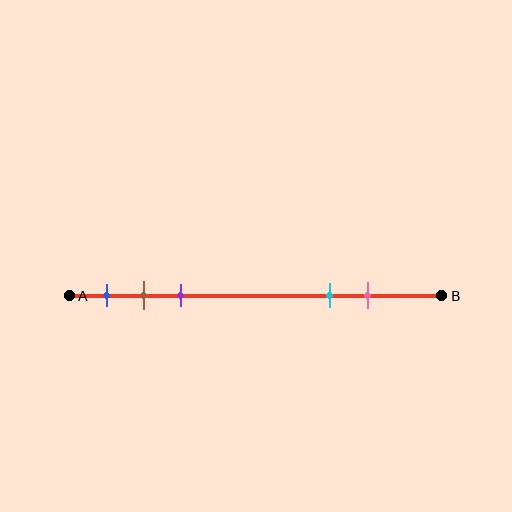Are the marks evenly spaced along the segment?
No, the marks are not evenly spaced.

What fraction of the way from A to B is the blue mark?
The blue mark is approximately 10% (0.1) of the way from A to B.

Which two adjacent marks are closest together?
The brown and purple marks are the closest adjacent pair.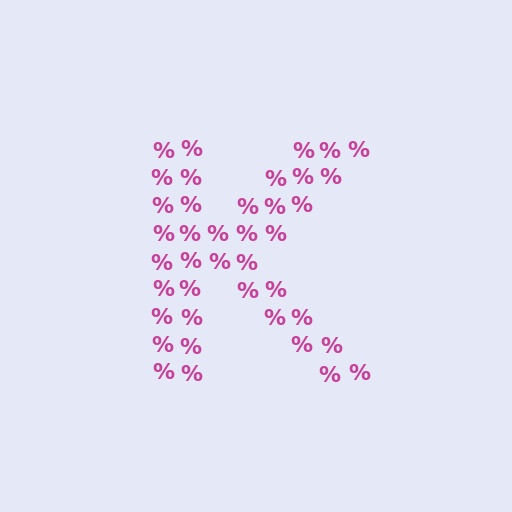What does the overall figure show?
The overall figure shows the letter K.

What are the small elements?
The small elements are percent signs.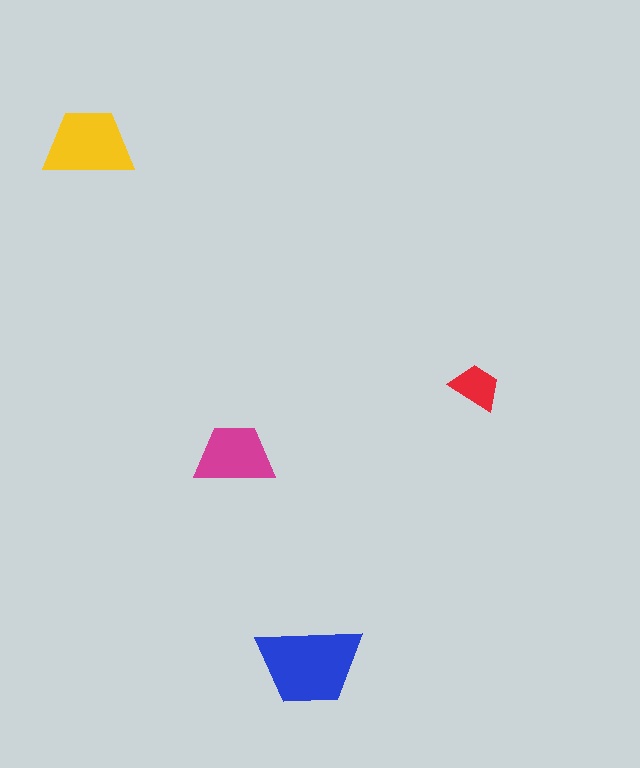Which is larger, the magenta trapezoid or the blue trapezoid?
The blue one.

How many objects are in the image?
There are 4 objects in the image.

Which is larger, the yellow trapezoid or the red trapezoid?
The yellow one.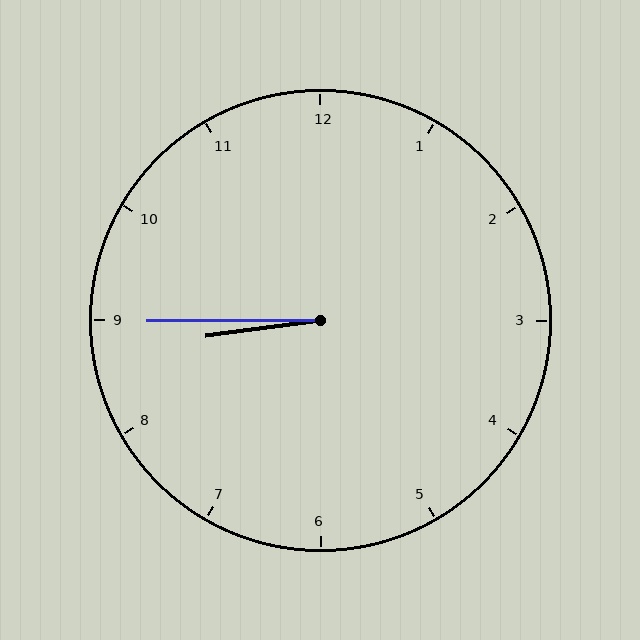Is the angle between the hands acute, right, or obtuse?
It is acute.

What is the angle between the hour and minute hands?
Approximately 8 degrees.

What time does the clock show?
8:45.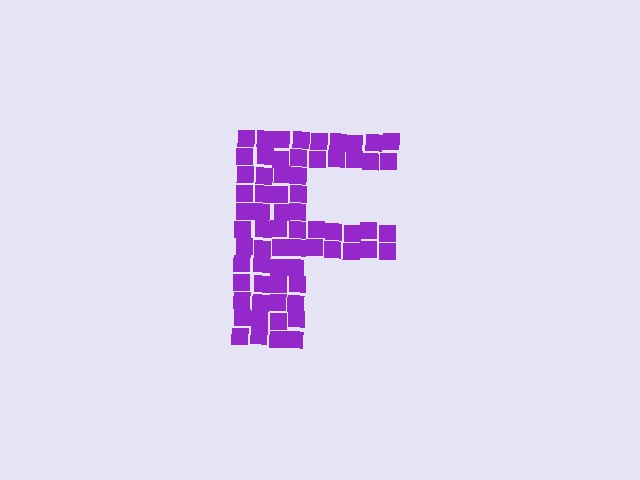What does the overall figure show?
The overall figure shows the letter F.